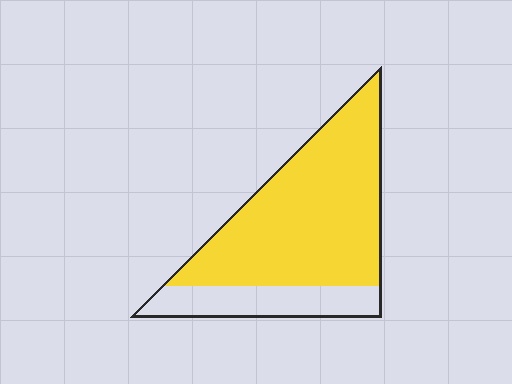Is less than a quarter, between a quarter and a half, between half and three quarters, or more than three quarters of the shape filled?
More than three quarters.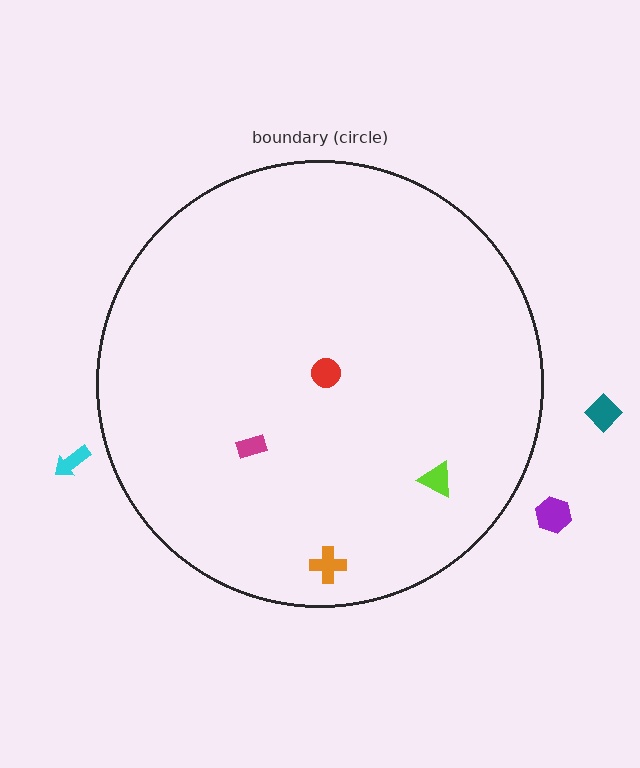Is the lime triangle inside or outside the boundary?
Inside.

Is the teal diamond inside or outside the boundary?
Outside.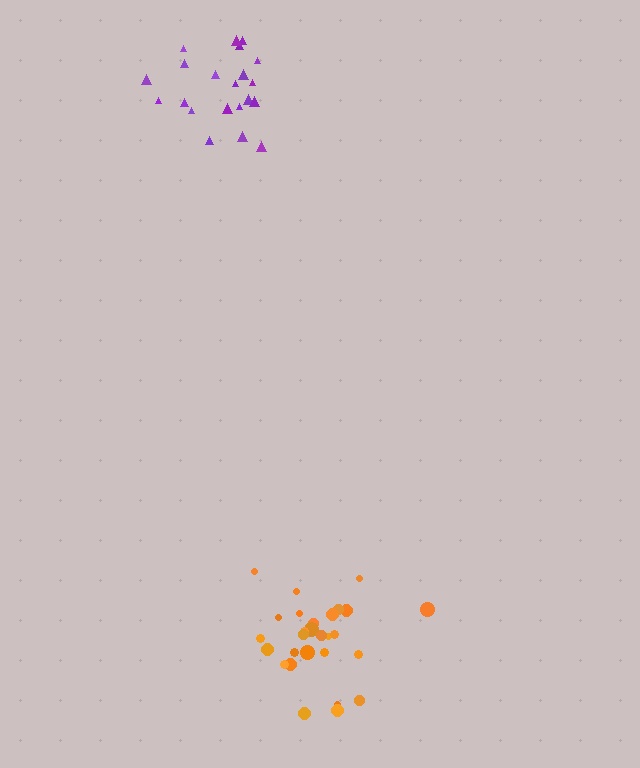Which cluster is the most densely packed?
Orange.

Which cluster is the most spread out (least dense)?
Purple.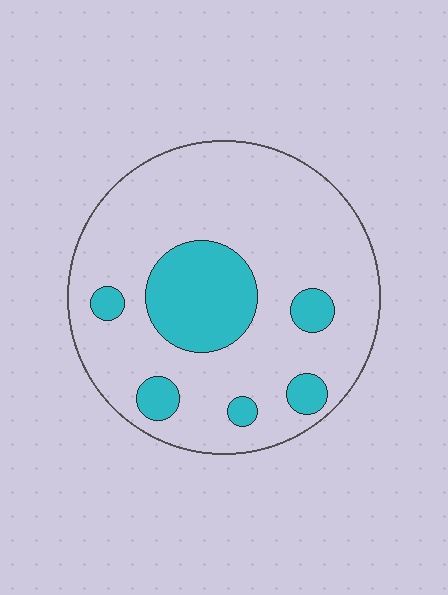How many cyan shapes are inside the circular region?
6.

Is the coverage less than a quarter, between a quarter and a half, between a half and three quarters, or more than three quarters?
Less than a quarter.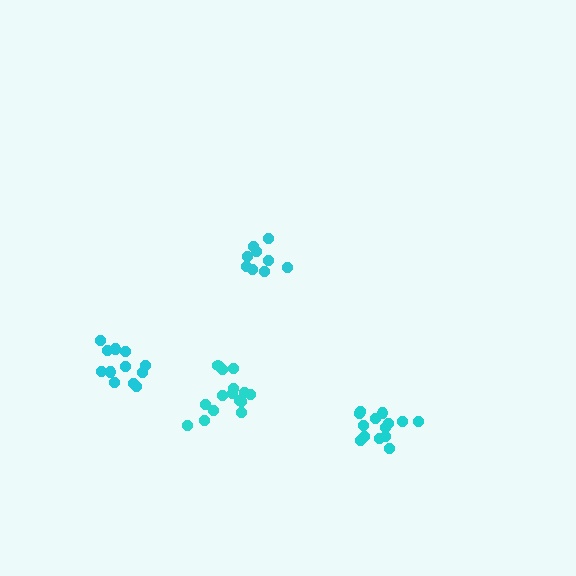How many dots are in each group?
Group 1: 9 dots, Group 2: 14 dots, Group 3: 12 dots, Group 4: 15 dots (50 total).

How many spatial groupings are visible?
There are 4 spatial groupings.